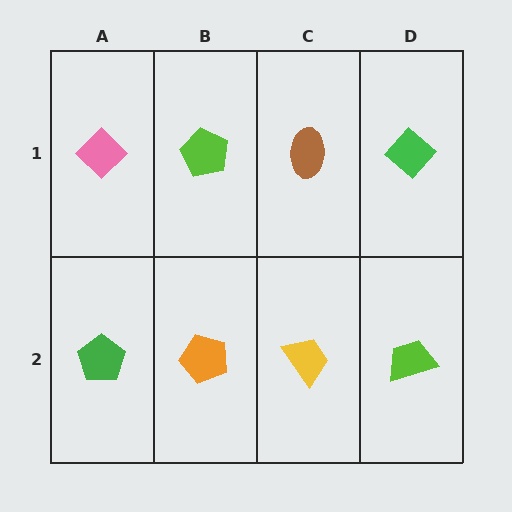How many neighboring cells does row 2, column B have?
3.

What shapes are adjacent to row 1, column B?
An orange pentagon (row 2, column B), a pink diamond (row 1, column A), a brown ellipse (row 1, column C).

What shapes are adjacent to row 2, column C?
A brown ellipse (row 1, column C), an orange pentagon (row 2, column B), a lime trapezoid (row 2, column D).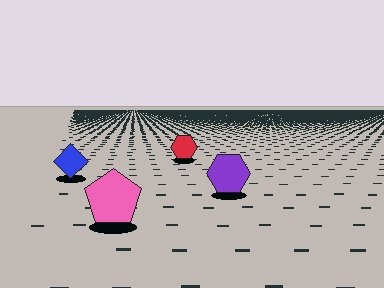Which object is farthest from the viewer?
The red hexagon is farthest from the viewer. It appears smaller and the ground texture around it is denser.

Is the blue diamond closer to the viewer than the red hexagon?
Yes. The blue diamond is closer — you can tell from the texture gradient: the ground texture is coarser near it.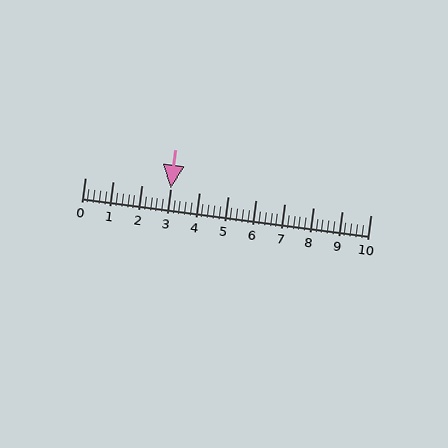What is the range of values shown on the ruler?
The ruler shows values from 0 to 10.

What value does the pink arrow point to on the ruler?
The pink arrow points to approximately 3.0.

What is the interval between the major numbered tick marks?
The major tick marks are spaced 1 units apart.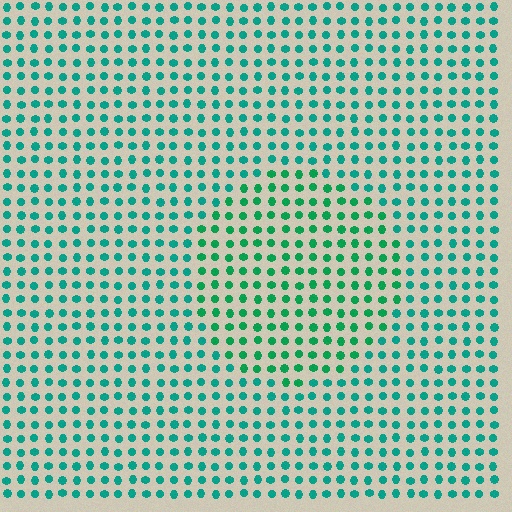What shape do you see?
I see a circle.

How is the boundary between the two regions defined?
The boundary is defined purely by a slight shift in hue (about 23 degrees). Spacing, size, and orientation are identical on both sides.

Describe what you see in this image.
The image is filled with small teal elements in a uniform arrangement. A circle-shaped region is visible where the elements are tinted to a slightly different hue, forming a subtle color boundary.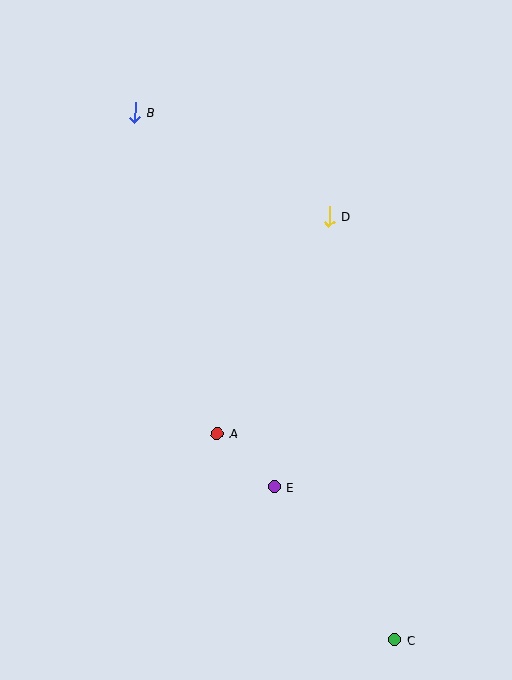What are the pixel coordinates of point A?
Point A is at (217, 433).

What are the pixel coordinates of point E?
Point E is at (275, 487).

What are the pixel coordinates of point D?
Point D is at (329, 217).